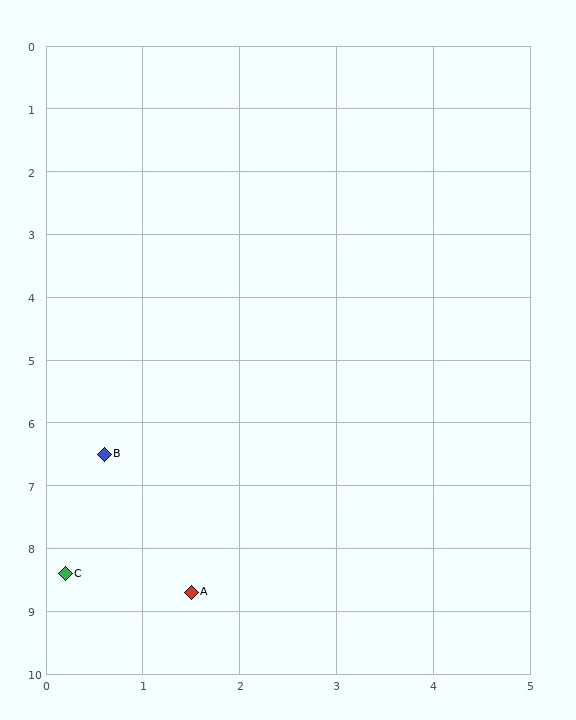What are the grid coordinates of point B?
Point B is at approximately (0.6, 6.5).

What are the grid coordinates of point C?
Point C is at approximately (0.2, 8.4).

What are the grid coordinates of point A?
Point A is at approximately (1.5, 8.7).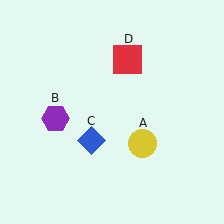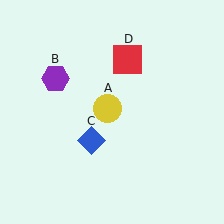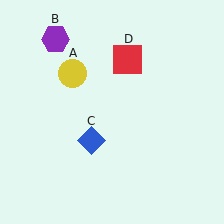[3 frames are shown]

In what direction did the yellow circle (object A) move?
The yellow circle (object A) moved up and to the left.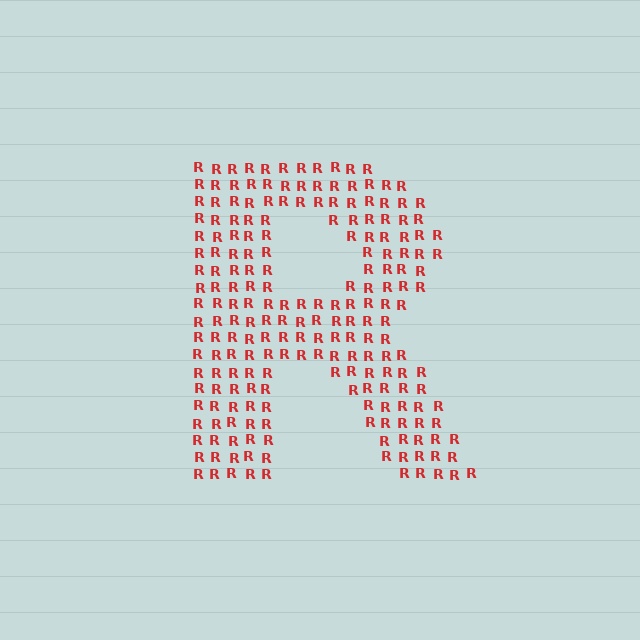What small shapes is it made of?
It is made of small letter R's.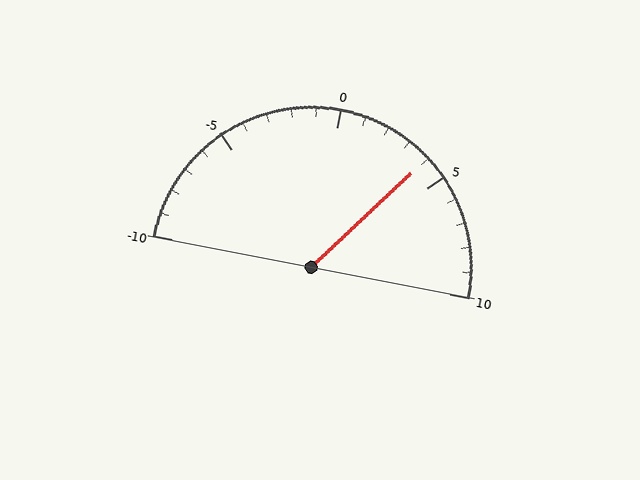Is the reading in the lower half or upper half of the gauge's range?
The reading is in the upper half of the range (-10 to 10).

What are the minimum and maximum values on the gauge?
The gauge ranges from -10 to 10.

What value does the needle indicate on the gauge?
The needle indicates approximately 4.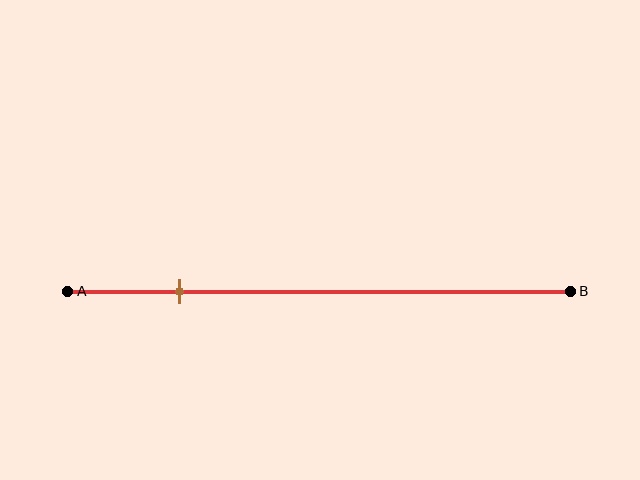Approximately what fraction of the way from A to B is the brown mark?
The brown mark is approximately 20% of the way from A to B.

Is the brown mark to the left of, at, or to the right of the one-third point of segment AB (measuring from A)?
The brown mark is to the left of the one-third point of segment AB.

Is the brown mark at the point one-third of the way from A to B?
No, the mark is at about 20% from A, not at the 33% one-third point.